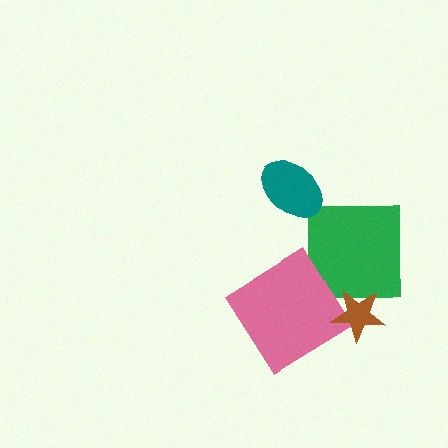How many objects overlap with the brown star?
1 object overlaps with the brown star.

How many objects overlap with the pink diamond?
0 objects overlap with the pink diamond.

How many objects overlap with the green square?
1 object overlaps with the green square.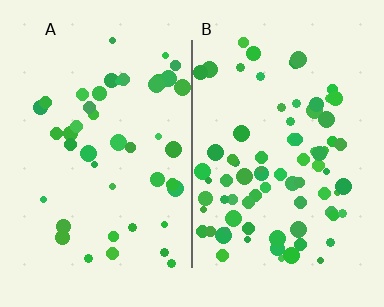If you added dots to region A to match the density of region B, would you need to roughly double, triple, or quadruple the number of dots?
Approximately double.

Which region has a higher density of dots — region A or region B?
B (the right).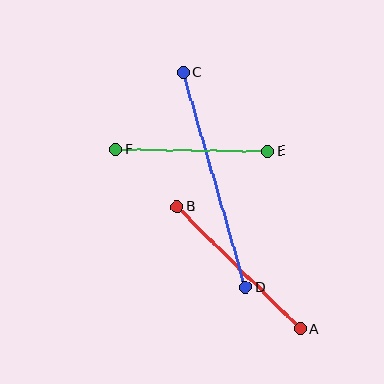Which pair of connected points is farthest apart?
Points C and D are farthest apart.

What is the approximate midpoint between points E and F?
The midpoint is at approximately (192, 150) pixels.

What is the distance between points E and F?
The distance is approximately 153 pixels.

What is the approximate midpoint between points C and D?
The midpoint is at approximately (214, 180) pixels.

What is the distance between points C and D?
The distance is approximately 224 pixels.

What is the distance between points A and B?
The distance is approximately 173 pixels.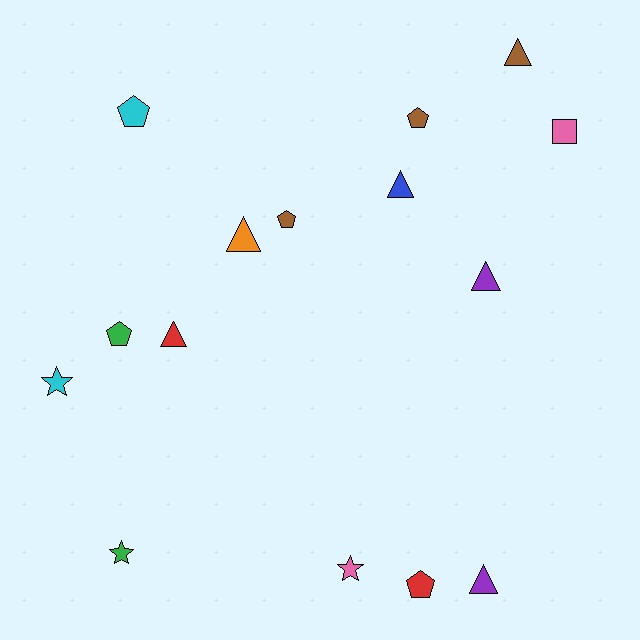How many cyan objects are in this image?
There are 2 cyan objects.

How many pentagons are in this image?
There are 5 pentagons.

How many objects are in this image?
There are 15 objects.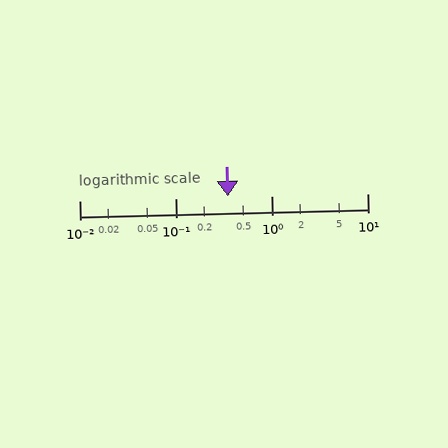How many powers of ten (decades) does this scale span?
The scale spans 3 decades, from 0.01 to 10.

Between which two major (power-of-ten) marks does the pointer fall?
The pointer is between 0.1 and 1.